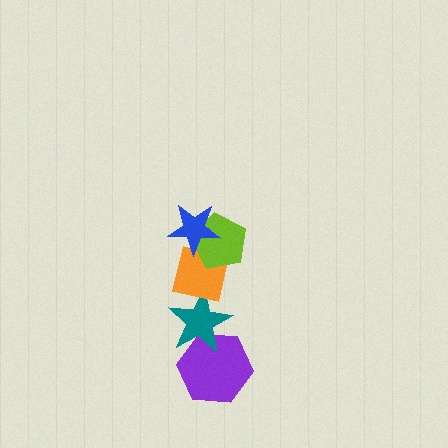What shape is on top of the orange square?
The lime pentagon is on top of the orange square.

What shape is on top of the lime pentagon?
The blue star is on top of the lime pentagon.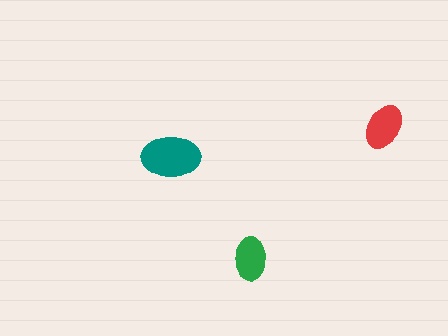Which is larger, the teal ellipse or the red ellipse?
The teal one.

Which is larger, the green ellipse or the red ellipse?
The red one.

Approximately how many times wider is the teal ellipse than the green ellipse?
About 1.5 times wider.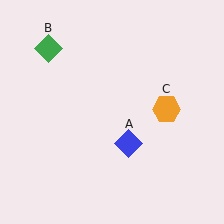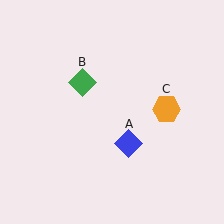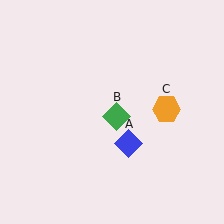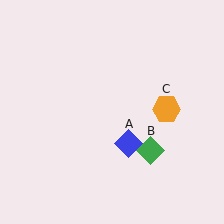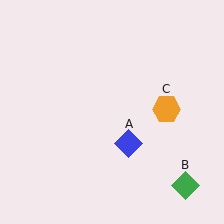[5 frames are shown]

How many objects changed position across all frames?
1 object changed position: green diamond (object B).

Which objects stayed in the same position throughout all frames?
Blue diamond (object A) and orange hexagon (object C) remained stationary.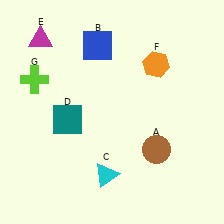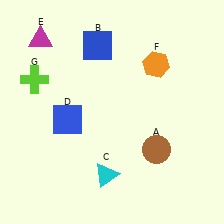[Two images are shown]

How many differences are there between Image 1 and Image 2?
There is 1 difference between the two images.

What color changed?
The square (D) changed from teal in Image 1 to blue in Image 2.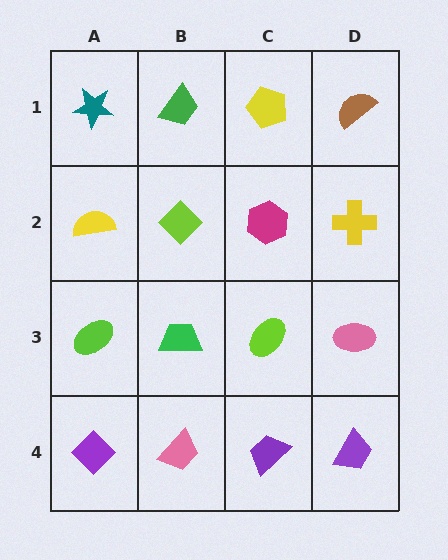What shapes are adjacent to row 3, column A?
A yellow semicircle (row 2, column A), a purple diamond (row 4, column A), a green trapezoid (row 3, column B).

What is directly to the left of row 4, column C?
A pink trapezoid.